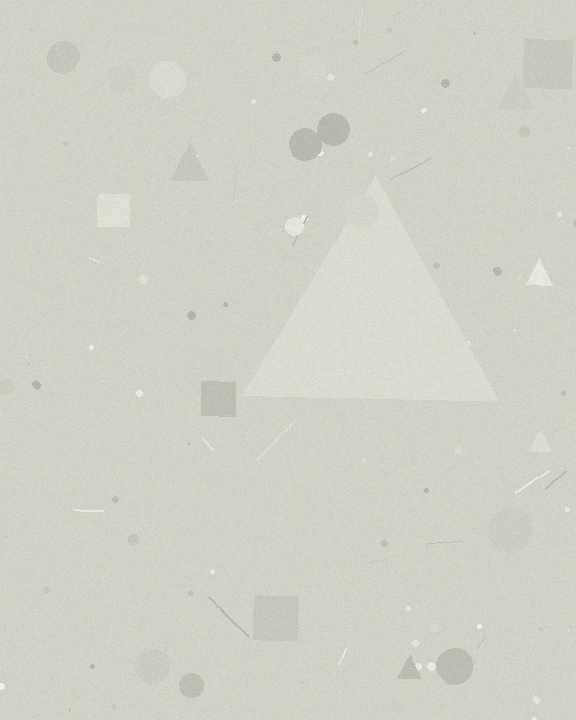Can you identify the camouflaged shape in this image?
The camouflaged shape is a triangle.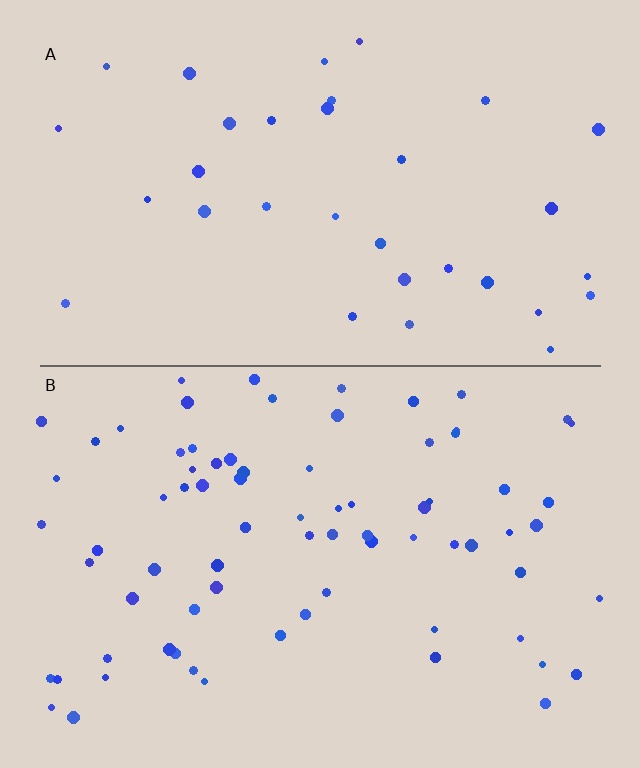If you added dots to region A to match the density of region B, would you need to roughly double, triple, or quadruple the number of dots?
Approximately double.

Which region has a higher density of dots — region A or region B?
B (the bottom).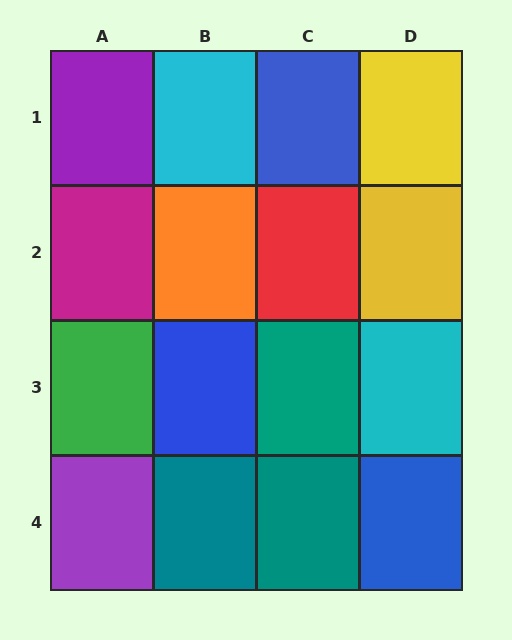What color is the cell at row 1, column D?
Yellow.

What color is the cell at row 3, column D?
Cyan.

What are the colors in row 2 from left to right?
Magenta, orange, red, yellow.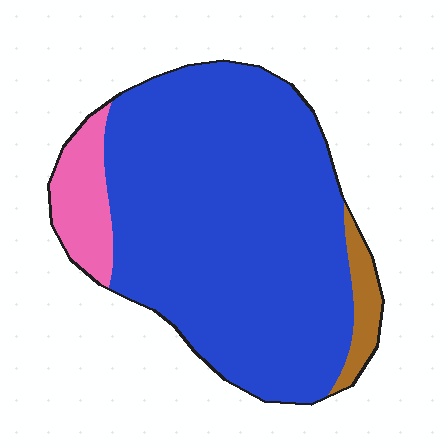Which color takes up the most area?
Blue, at roughly 85%.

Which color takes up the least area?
Brown, at roughly 5%.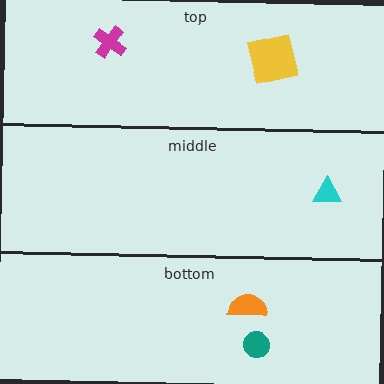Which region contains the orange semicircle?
The bottom region.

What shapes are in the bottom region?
The teal circle, the orange semicircle.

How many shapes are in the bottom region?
2.